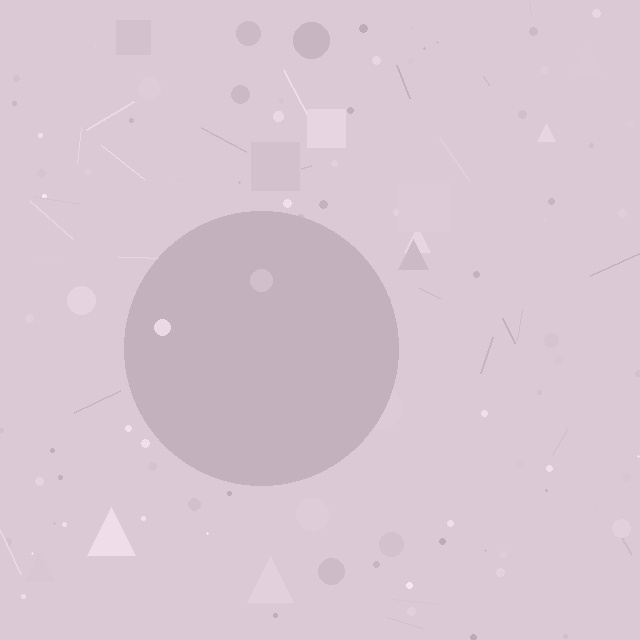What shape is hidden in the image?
A circle is hidden in the image.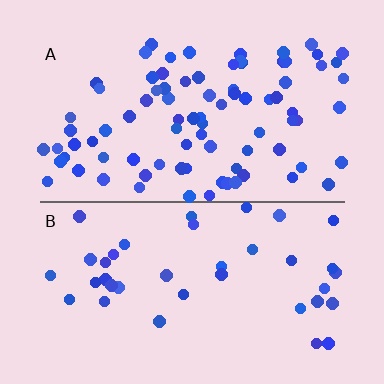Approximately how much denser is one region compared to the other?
Approximately 2.2× — region A over region B.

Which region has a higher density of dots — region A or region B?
A (the top).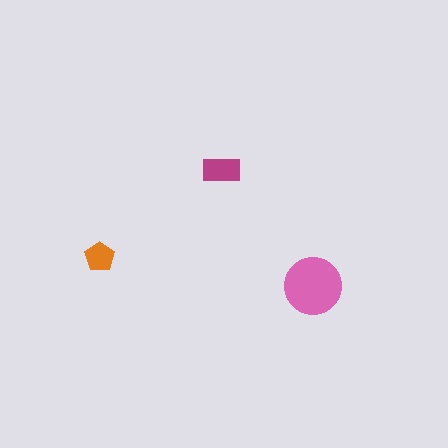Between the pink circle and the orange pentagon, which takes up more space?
The pink circle.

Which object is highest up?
The magenta rectangle is topmost.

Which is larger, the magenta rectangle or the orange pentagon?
The magenta rectangle.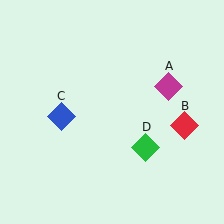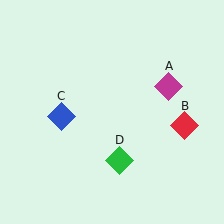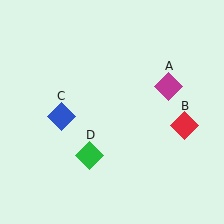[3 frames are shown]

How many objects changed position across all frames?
1 object changed position: green diamond (object D).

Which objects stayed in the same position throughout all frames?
Magenta diamond (object A) and red diamond (object B) and blue diamond (object C) remained stationary.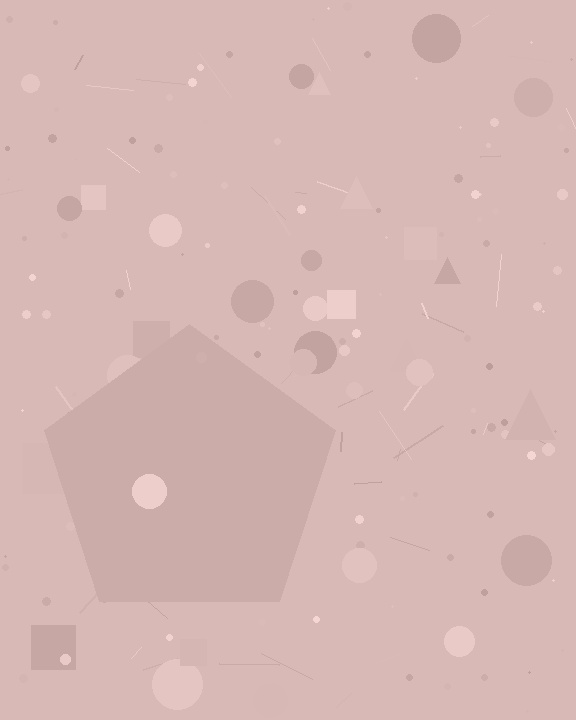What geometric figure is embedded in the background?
A pentagon is embedded in the background.